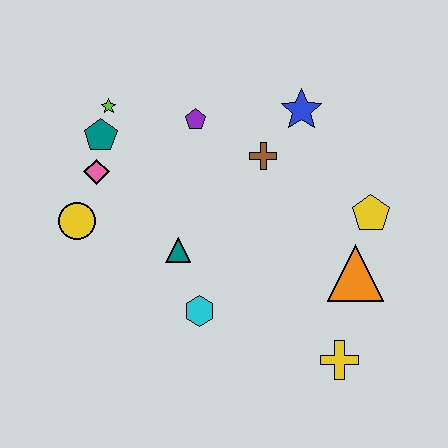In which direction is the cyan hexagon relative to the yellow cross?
The cyan hexagon is to the left of the yellow cross.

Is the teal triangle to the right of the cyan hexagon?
No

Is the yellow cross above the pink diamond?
No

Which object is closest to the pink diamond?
The teal pentagon is closest to the pink diamond.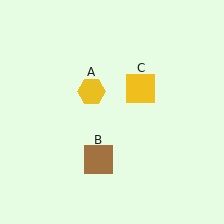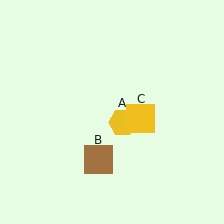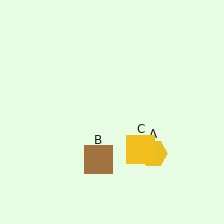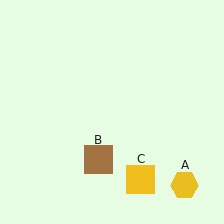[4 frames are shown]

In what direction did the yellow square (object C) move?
The yellow square (object C) moved down.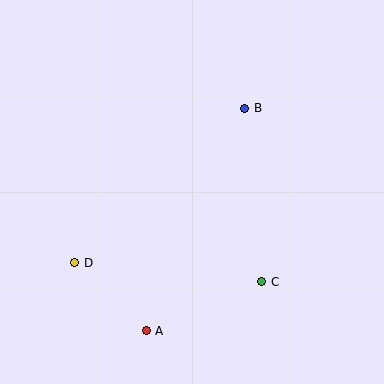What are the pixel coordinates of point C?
Point C is at (262, 282).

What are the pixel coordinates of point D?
Point D is at (75, 263).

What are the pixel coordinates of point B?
Point B is at (245, 108).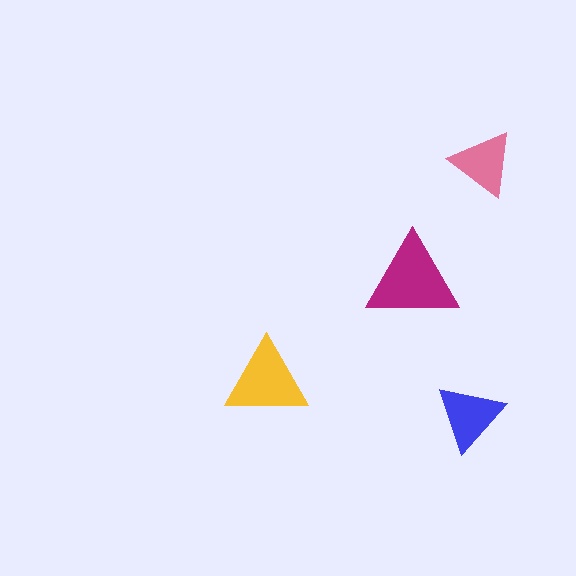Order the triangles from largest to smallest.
the magenta one, the yellow one, the blue one, the pink one.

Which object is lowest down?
The blue triangle is bottommost.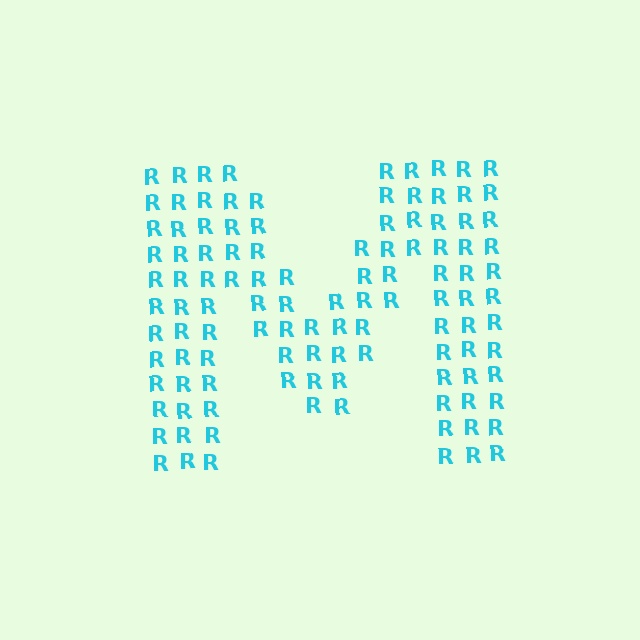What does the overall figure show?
The overall figure shows the letter M.